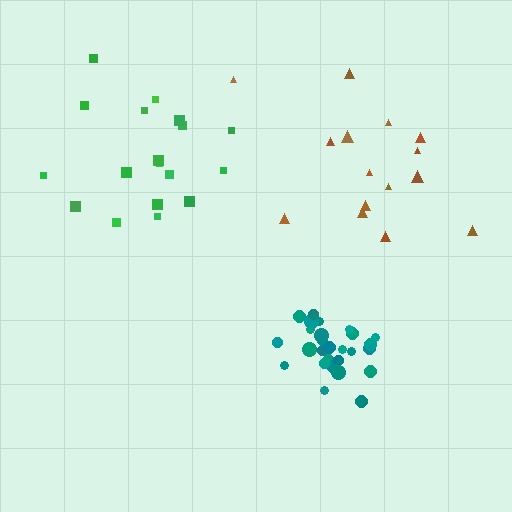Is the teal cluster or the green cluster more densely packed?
Teal.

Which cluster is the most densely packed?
Teal.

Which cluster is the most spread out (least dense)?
Brown.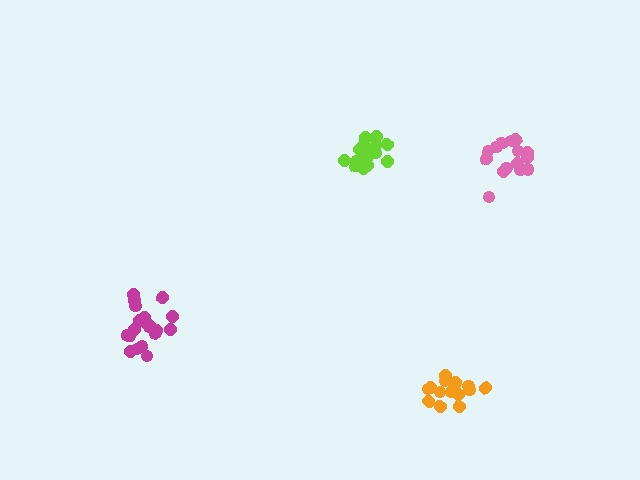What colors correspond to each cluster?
The clusters are colored: orange, pink, magenta, lime.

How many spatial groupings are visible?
There are 4 spatial groupings.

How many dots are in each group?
Group 1: 15 dots, Group 2: 18 dots, Group 3: 20 dots, Group 4: 19 dots (72 total).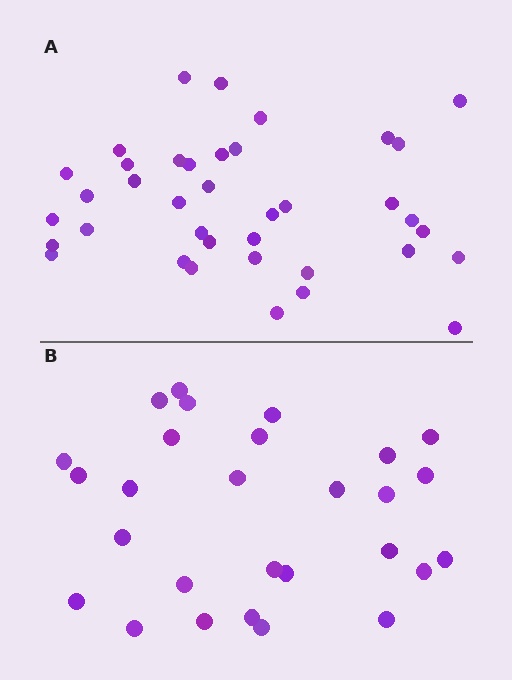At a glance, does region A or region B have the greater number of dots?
Region A (the top region) has more dots.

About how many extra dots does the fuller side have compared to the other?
Region A has roughly 10 or so more dots than region B.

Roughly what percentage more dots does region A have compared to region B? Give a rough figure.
About 35% more.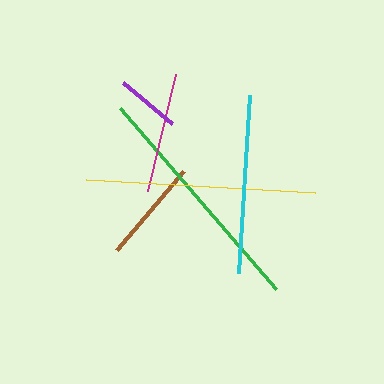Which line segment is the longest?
The green line is the longest at approximately 240 pixels.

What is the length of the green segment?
The green segment is approximately 240 pixels long.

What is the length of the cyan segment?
The cyan segment is approximately 179 pixels long.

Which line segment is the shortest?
The purple line is the shortest at approximately 64 pixels.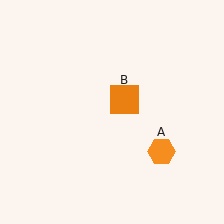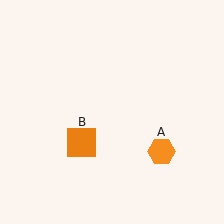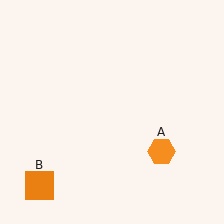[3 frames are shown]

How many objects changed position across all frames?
1 object changed position: orange square (object B).